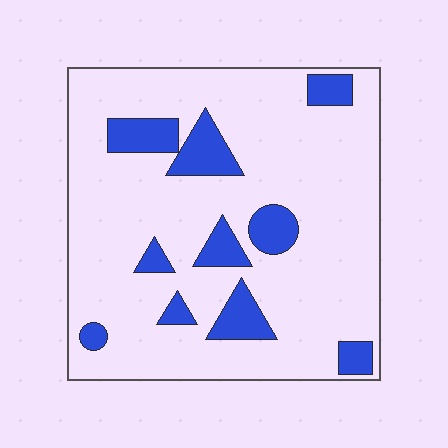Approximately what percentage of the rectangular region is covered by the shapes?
Approximately 15%.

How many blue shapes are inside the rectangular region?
10.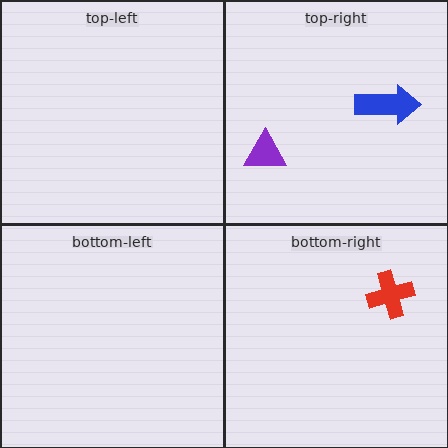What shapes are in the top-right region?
The blue arrow, the purple triangle.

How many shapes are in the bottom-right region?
1.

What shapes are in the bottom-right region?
The red cross.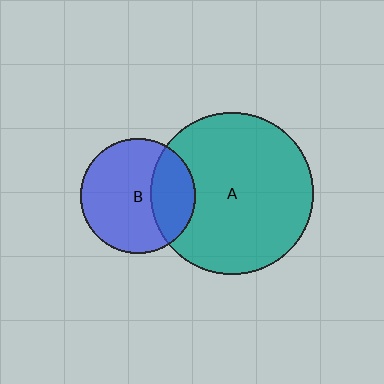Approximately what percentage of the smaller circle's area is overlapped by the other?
Approximately 30%.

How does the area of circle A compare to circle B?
Approximately 2.0 times.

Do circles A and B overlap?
Yes.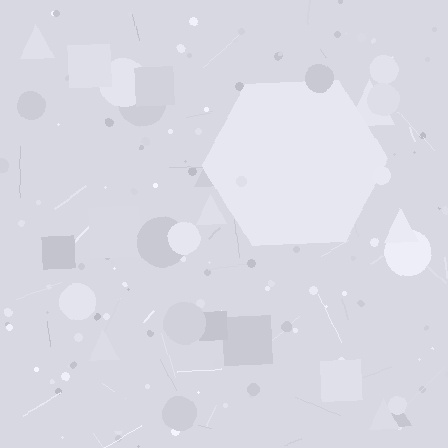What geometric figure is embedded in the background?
A hexagon is embedded in the background.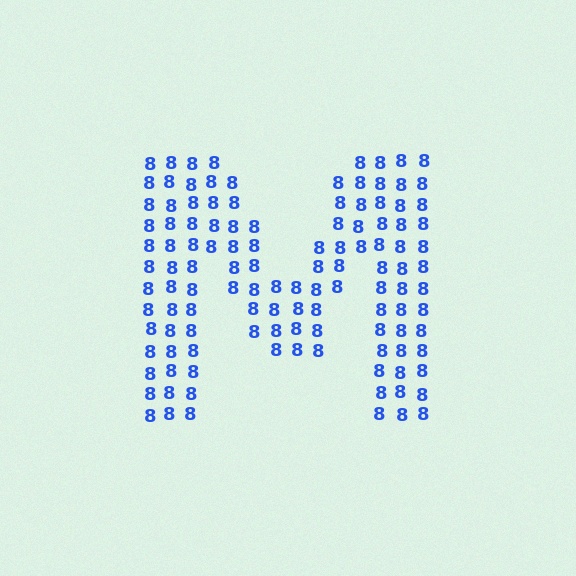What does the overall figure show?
The overall figure shows the letter M.